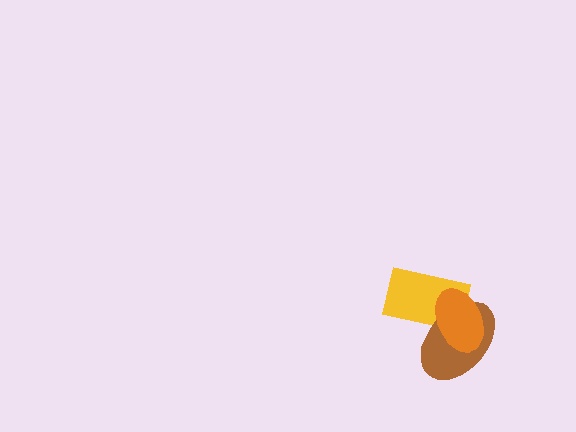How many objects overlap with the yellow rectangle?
2 objects overlap with the yellow rectangle.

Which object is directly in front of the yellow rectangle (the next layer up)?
The brown ellipse is directly in front of the yellow rectangle.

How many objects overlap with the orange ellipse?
2 objects overlap with the orange ellipse.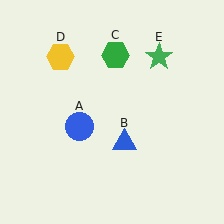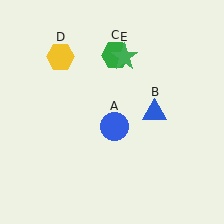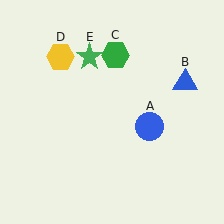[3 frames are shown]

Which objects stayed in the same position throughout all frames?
Green hexagon (object C) and yellow hexagon (object D) remained stationary.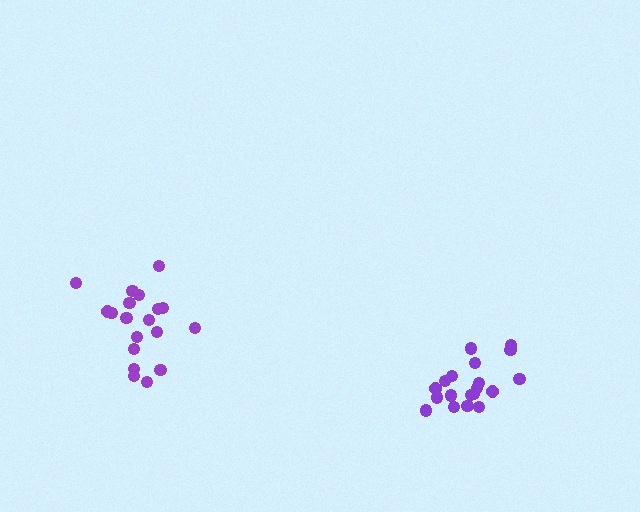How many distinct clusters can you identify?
There are 2 distinct clusters.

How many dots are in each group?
Group 1: 19 dots, Group 2: 19 dots (38 total).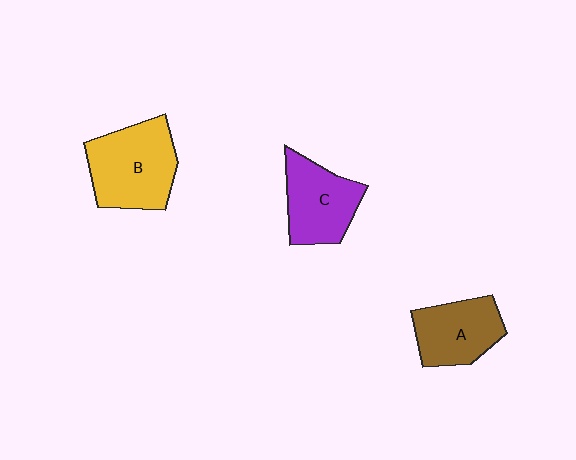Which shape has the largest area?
Shape B (yellow).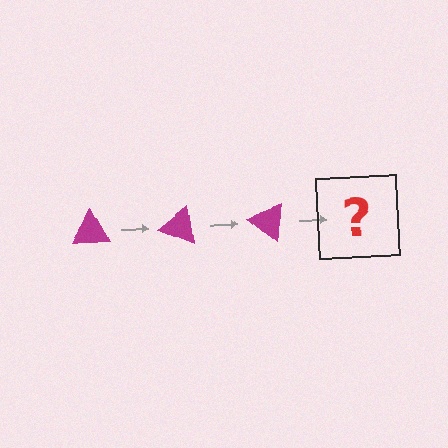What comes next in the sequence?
The next element should be a magenta triangle rotated 60 degrees.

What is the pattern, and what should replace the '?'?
The pattern is that the triangle rotates 20 degrees each step. The '?' should be a magenta triangle rotated 60 degrees.